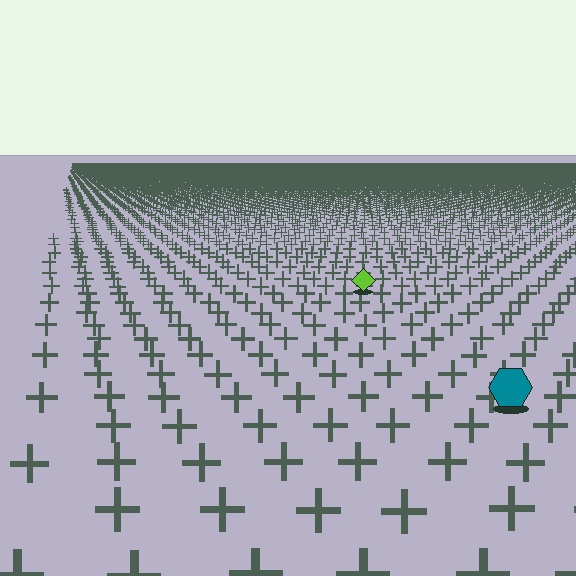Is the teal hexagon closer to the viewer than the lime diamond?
Yes. The teal hexagon is closer — you can tell from the texture gradient: the ground texture is coarser near it.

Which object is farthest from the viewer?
The lime diamond is farthest from the viewer. It appears smaller and the ground texture around it is denser.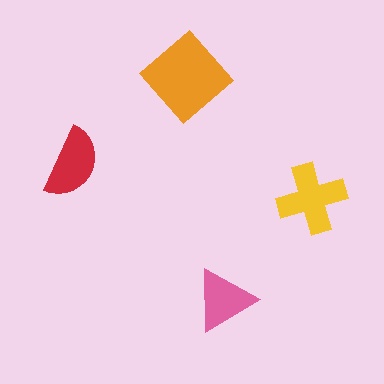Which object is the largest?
The orange diamond.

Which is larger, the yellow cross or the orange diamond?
The orange diamond.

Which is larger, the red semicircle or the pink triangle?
The red semicircle.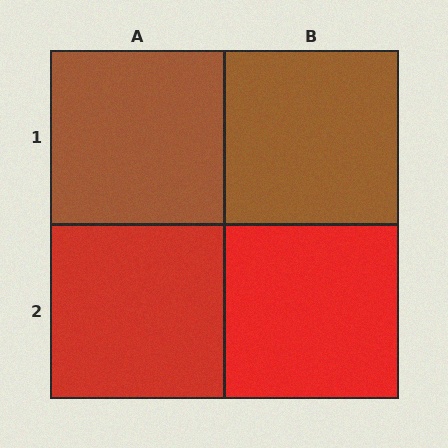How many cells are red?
2 cells are red.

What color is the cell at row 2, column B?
Red.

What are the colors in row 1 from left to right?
Brown, brown.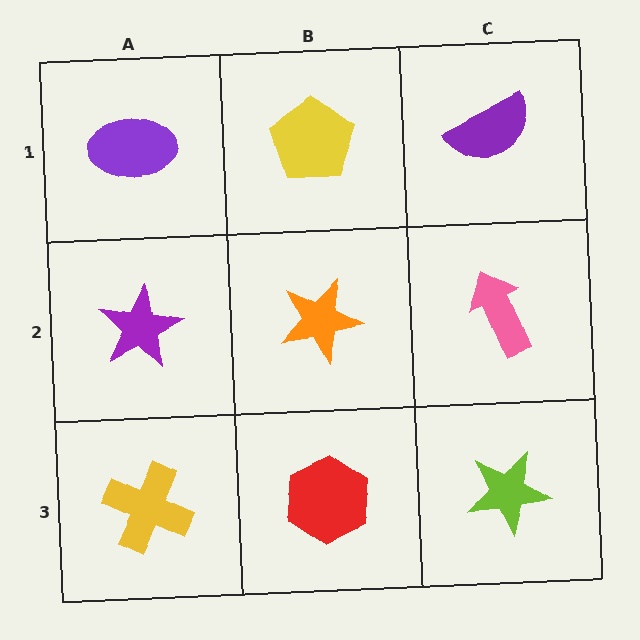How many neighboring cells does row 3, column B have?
3.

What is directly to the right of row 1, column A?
A yellow pentagon.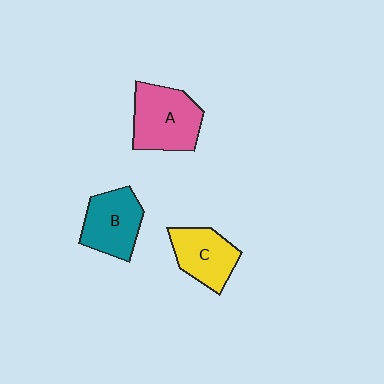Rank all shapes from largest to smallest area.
From largest to smallest: A (pink), B (teal), C (yellow).